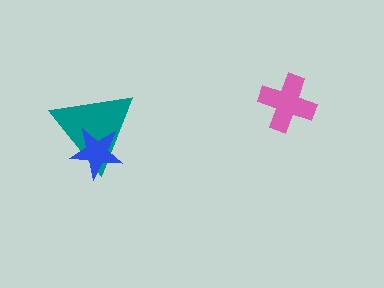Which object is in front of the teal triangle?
The blue star is in front of the teal triangle.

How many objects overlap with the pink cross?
0 objects overlap with the pink cross.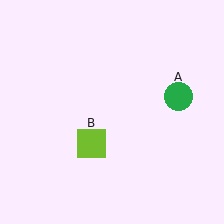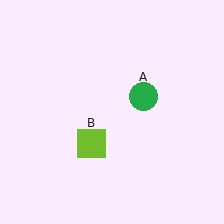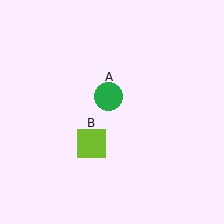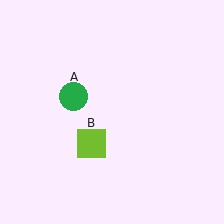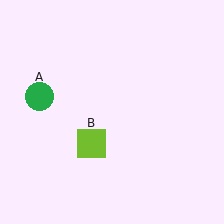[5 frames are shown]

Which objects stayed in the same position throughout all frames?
Lime square (object B) remained stationary.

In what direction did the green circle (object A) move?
The green circle (object A) moved left.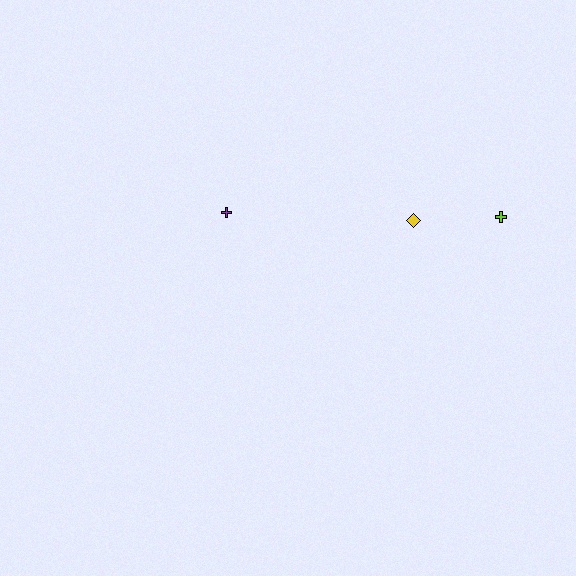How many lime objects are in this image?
There is 1 lime object.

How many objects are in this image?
There are 3 objects.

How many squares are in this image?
There are no squares.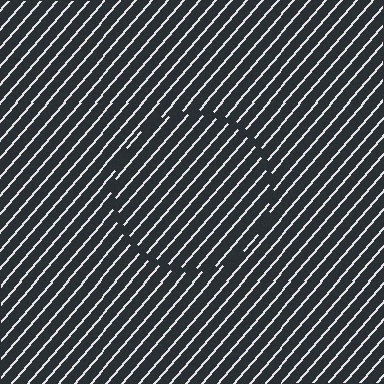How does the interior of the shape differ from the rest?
The interior of the shape contains the same grating, shifted by half a period — the contour is defined by the phase discontinuity where line-ends from the inner and outer gratings abut.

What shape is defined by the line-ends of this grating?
An illusory circle. The interior of the shape contains the same grating, shifted by half a period — the contour is defined by the phase discontinuity where line-ends from the inner and outer gratings abut.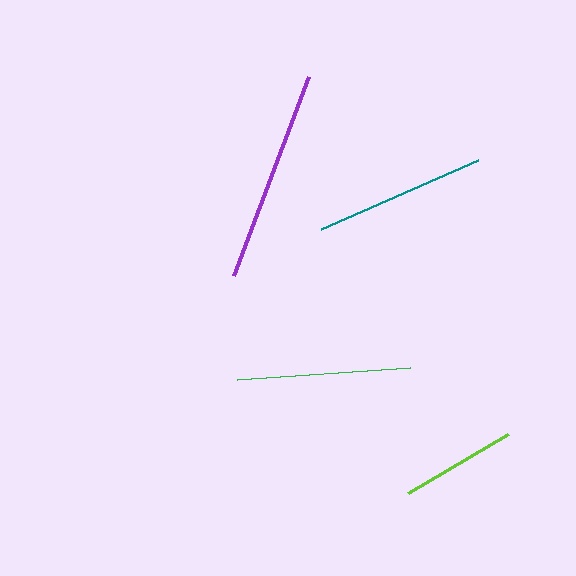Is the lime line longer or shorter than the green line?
The green line is longer than the lime line.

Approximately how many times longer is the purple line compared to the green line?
The purple line is approximately 1.2 times the length of the green line.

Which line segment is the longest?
The purple line is the longest at approximately 213 pixels.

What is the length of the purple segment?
The purple segment is approximately 213 pixels long.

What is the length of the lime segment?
The lime segment is approximately 116 pixels long.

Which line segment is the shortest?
The lime line is the shortest at approximately 116 pixels.